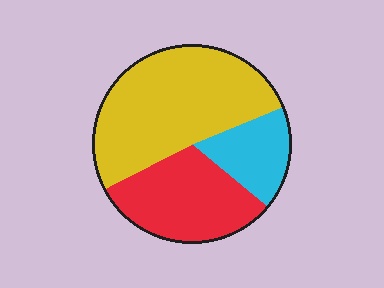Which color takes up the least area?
Cyan, at roughly 15%.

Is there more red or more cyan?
Red.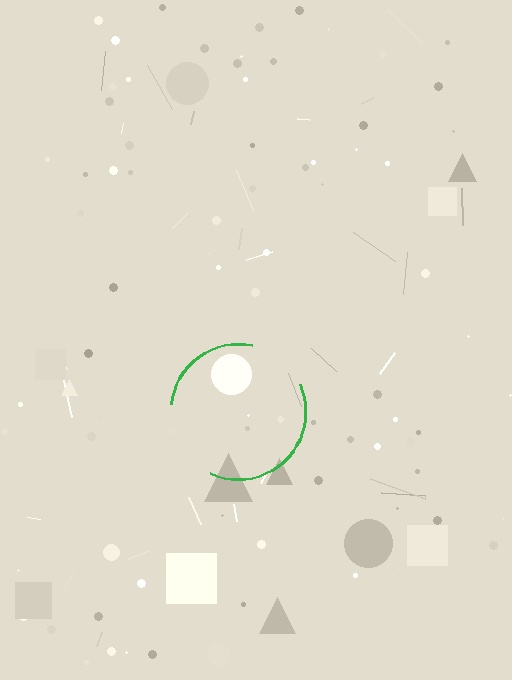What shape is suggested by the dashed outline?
The dashed outline suggests a circle.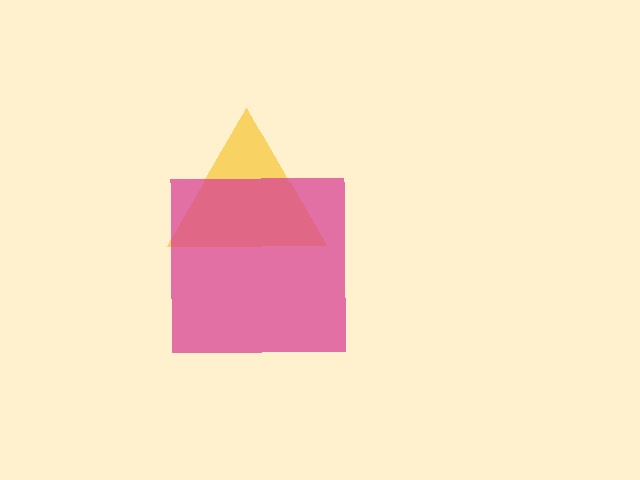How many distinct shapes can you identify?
There are 2 distinct shapes: a yellow triangle, a magenta square.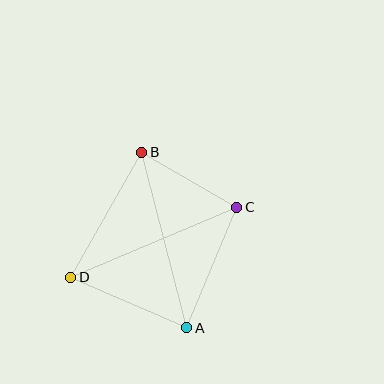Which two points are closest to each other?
Points B and C are closest to each other.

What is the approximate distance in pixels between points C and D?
The distance between C and D is approximately 180 pixels.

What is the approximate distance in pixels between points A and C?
The distance between A and C is approximately 130 pixels.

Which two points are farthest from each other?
Points A and B are farthest from each other.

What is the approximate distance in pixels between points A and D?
The distance between A and D is approximately 127 pixels.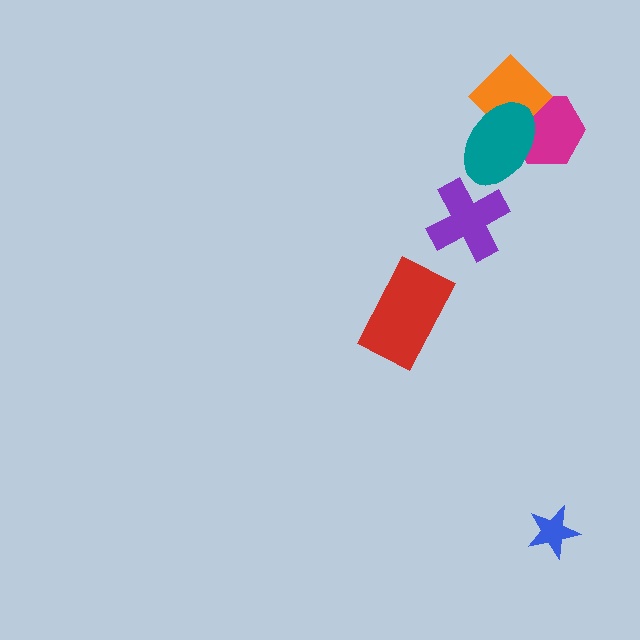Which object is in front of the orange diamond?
The teal ellipse is in front of the orange diamond.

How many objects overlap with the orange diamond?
2 objects overlap with the orange diamond.